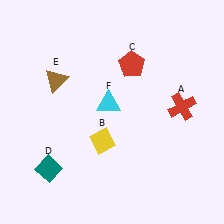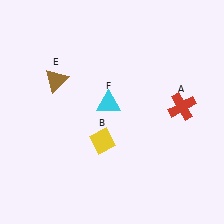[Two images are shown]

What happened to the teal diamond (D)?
The teal diamond (D) was removed in Image 2. It was in the bottom-left area of Image 1.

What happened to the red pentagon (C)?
The red pentagon (C) was removed in Image 2. It was in the top-right area of Image 1.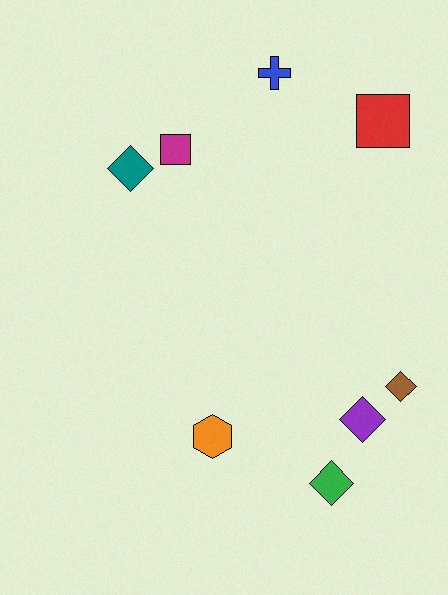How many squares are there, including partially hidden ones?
There are 2 squares.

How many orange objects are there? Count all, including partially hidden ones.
There is 1 orange object.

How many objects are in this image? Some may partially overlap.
There are 8 objects.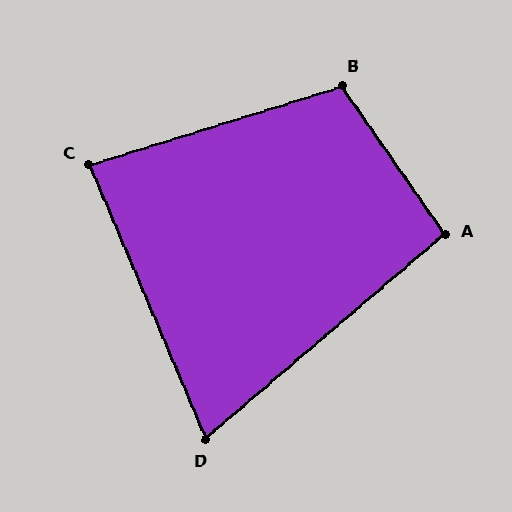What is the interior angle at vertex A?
Approximately 96 degrees (obtuse).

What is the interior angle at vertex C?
Approximately 84 degrees (acute).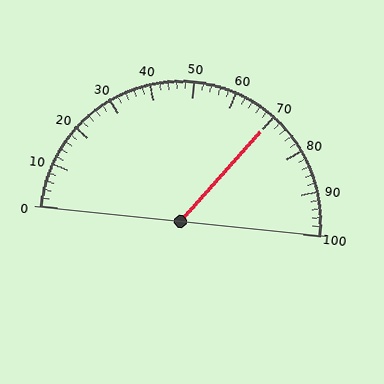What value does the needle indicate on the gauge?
The needle indicates approximately 70.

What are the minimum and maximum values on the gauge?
The gauge ranges from 0 to 100.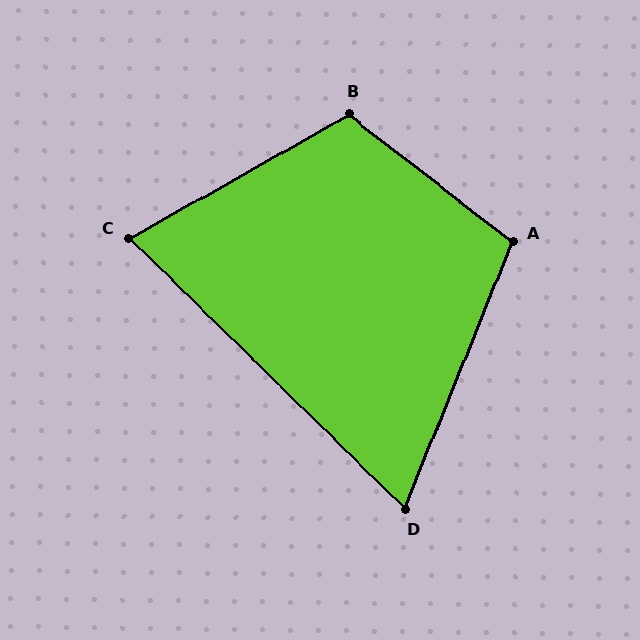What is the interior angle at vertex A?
Approximately 106 degrees (obtuse).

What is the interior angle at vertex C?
Approximately 74 degrees (acute).